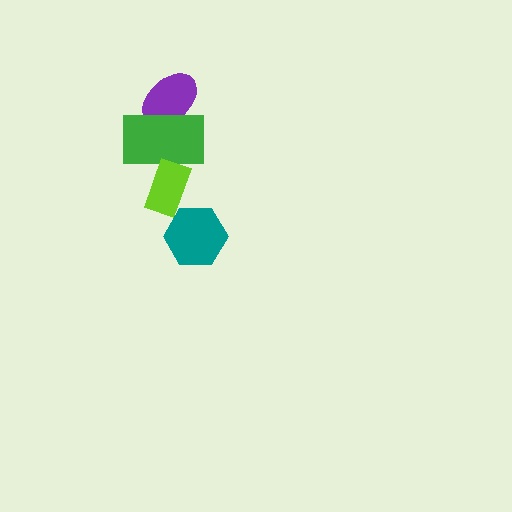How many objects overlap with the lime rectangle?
1 object overlaps with the lime rectangle.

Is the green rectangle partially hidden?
Yes, it is partially covered by another shape.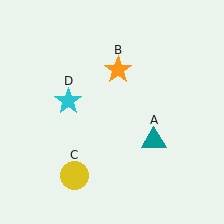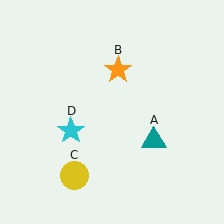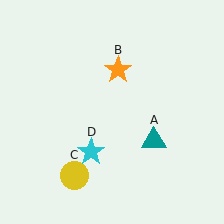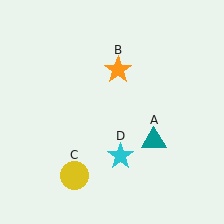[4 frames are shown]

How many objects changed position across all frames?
1 object changed position: cyan star (object D).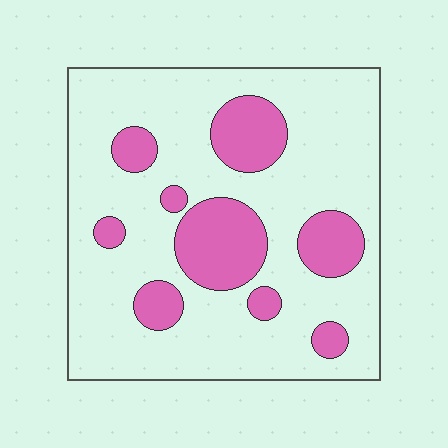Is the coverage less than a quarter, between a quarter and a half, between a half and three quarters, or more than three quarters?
Less than a quarter.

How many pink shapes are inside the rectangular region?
9.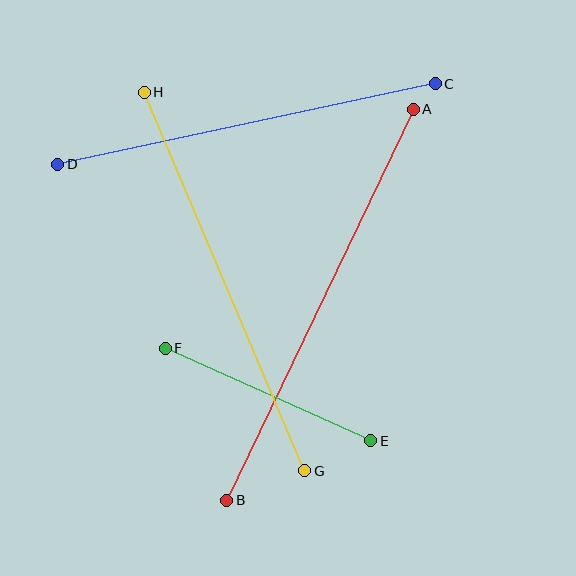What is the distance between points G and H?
The distance is approximately 411 pixels.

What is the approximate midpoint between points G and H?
The midpoint is at approximately (225, 281) pixels.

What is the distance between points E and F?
The distance is approximately 225 pixels.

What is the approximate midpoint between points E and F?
The midpoint is at approximately (268, 394) pixels.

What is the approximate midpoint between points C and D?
The midpoint is at approximately (246, 124) pixels.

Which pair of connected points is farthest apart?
Points A and B are farthest apart.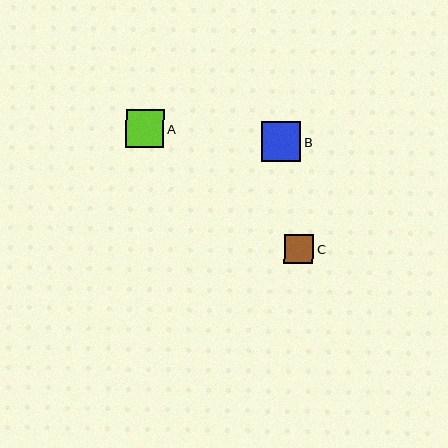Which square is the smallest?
Square C is the smallest with a size of approximately 29 pixels.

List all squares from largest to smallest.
From largest to smallest: B, A, C.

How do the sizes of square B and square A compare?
Square B and square A are approximately the same size.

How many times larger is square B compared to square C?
Square B is approximately 1.4 times the size of square C.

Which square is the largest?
Square B is the largest with a size of approximately 40 pixels.